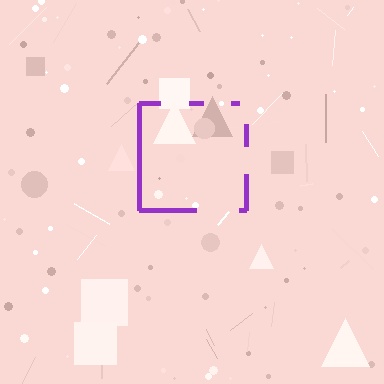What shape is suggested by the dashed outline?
The dashed outline suggests a square.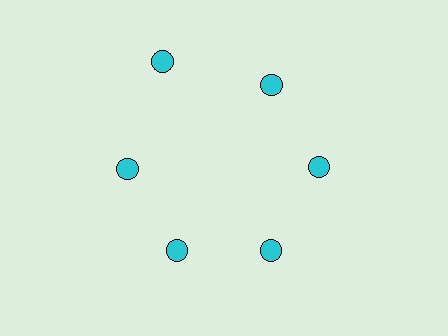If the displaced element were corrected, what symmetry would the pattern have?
It would have 6-fold rotational symmetry — the pattern would map onto itself every 60 degrees.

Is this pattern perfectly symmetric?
No. The 6 cyan circles are arranged in a ring, but one element near the 11 o'clock position is pushed outward from the center, breaking the 6-fold rotational symmetry.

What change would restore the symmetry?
The symmetry would be restored by moving it inward, back onto the ring so that all 6 circles sit at equal angles and equal distance from the center.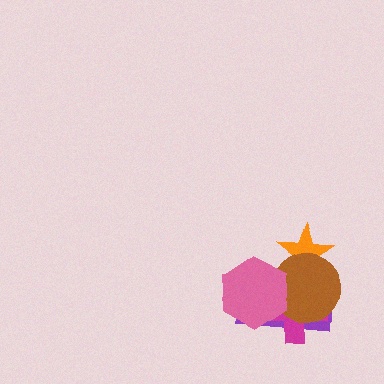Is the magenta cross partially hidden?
Yes, it is partially covered by another shape.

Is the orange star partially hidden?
Yes, it is partially covered by another shape.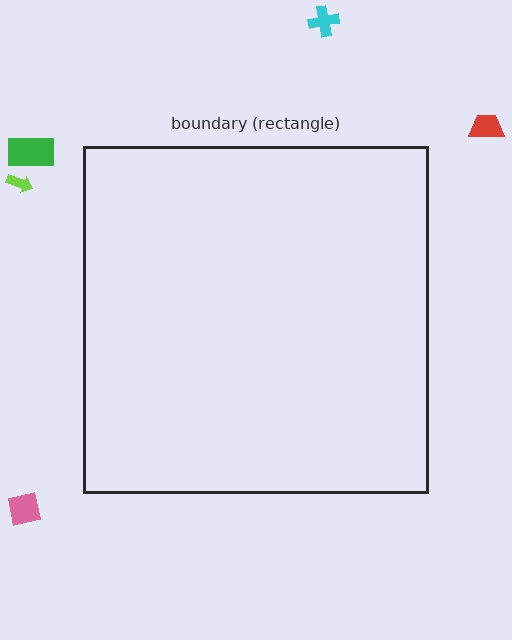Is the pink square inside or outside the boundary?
Outside.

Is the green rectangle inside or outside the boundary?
Outside.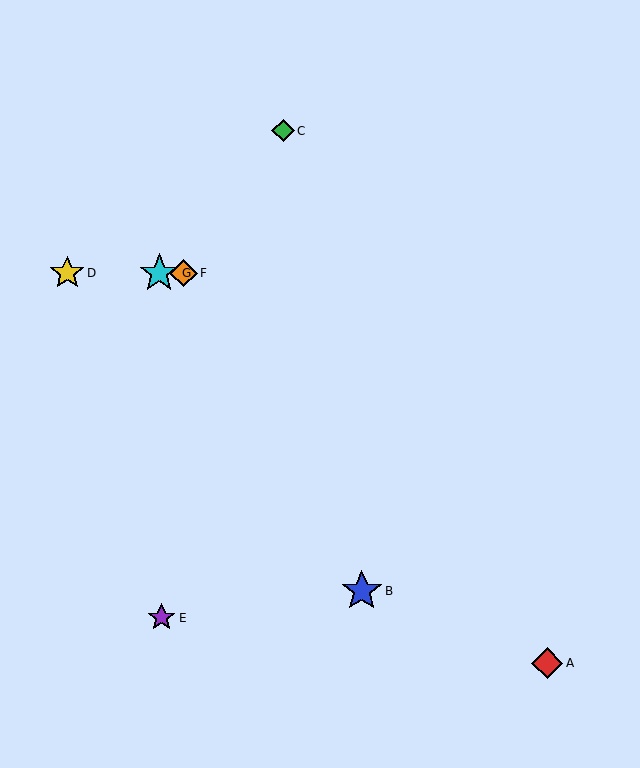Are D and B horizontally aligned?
No, D is at y≈273 and B is at y≈591.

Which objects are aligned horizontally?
Objects D, F, G are aligned horizontally.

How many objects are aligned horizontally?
3 objects (D, F, G) are aligned horizontally.